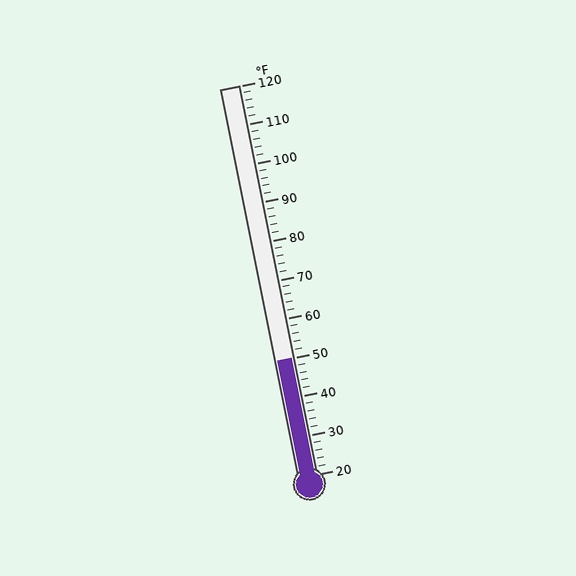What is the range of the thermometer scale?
The thermometer scale ranges from 20°F to 120°F.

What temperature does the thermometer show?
The thermometer shows approximately 50°F.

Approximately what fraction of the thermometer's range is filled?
The thermometer is filled to approximately 30% of its range.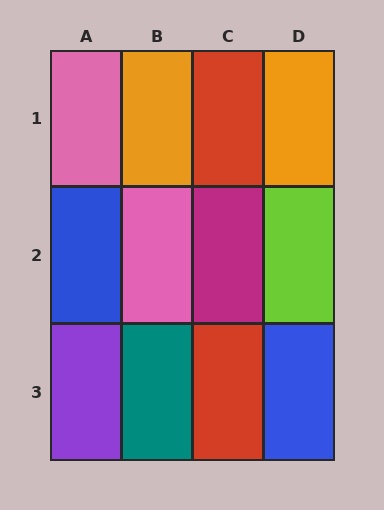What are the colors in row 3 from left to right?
Purple, teal, red, blue.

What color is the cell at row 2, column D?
Lime.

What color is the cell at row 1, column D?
Orange.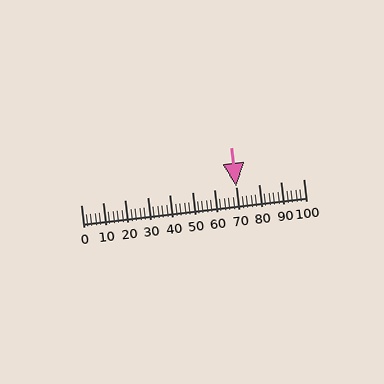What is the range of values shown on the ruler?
The ruler shows values from 0 to 100.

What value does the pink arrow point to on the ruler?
The pink arrow points to approximately 70.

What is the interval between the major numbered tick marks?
The major tick marks are spaced 10 units apart.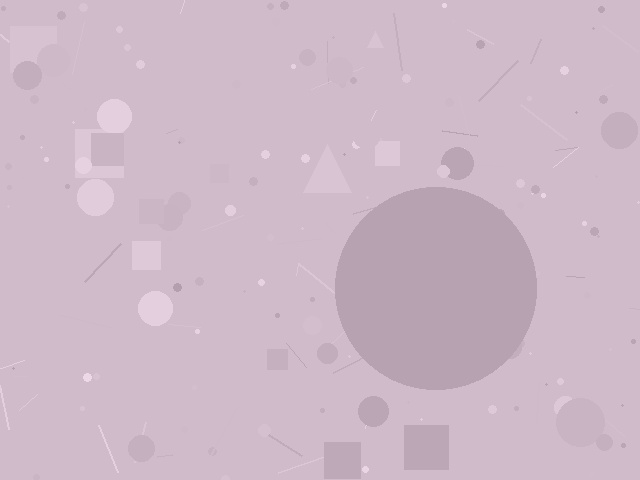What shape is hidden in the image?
A circle is hidden in the image.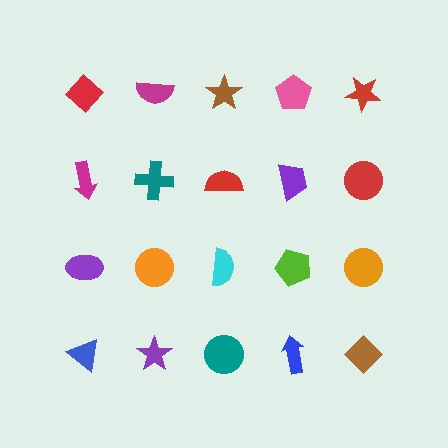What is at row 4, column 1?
A blue triangle.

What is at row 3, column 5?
An orange circle.